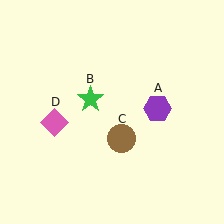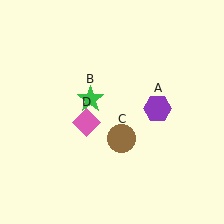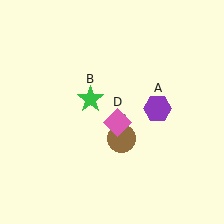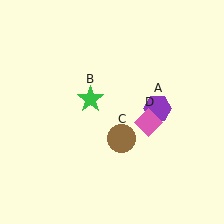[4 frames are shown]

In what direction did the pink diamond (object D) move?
The pink diamond (object D) moved right.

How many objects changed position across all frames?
1 object changed position: pink diamond (object D).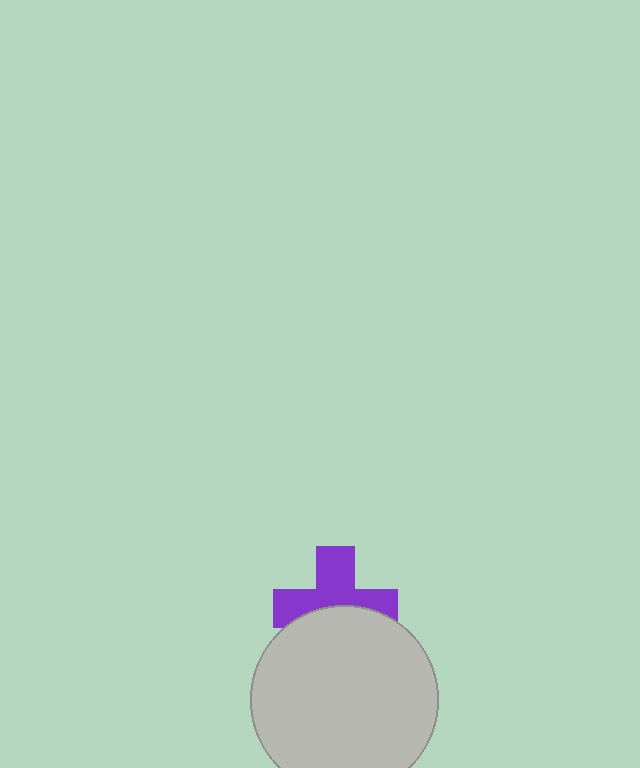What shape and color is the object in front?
The object in front is a light gray circle.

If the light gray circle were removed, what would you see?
You would see the complete purple cross.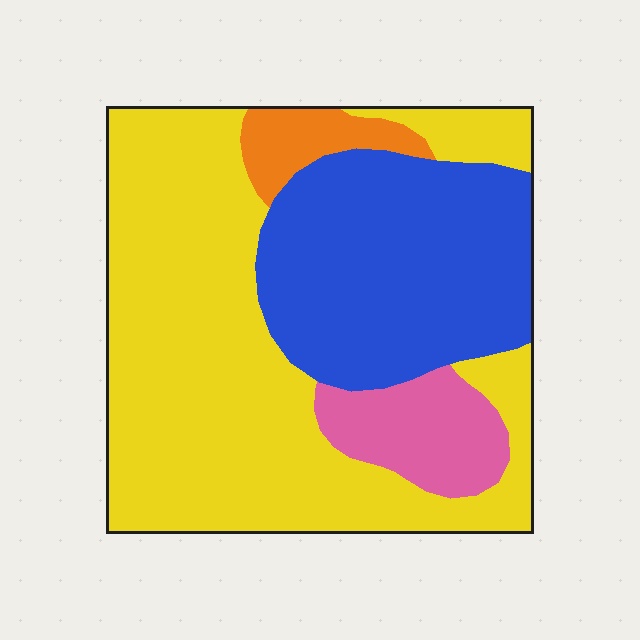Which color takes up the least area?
Orange, at roughly 5%.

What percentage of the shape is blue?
Blue covers 31% of the shape.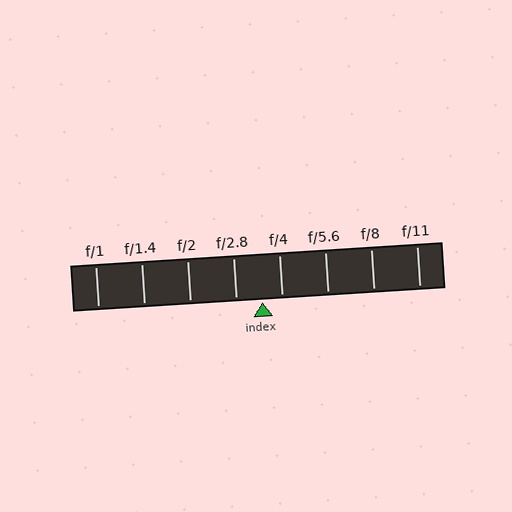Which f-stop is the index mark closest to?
The index mark is closest to f/4.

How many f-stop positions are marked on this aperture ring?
There are 8 f-stop positions marked.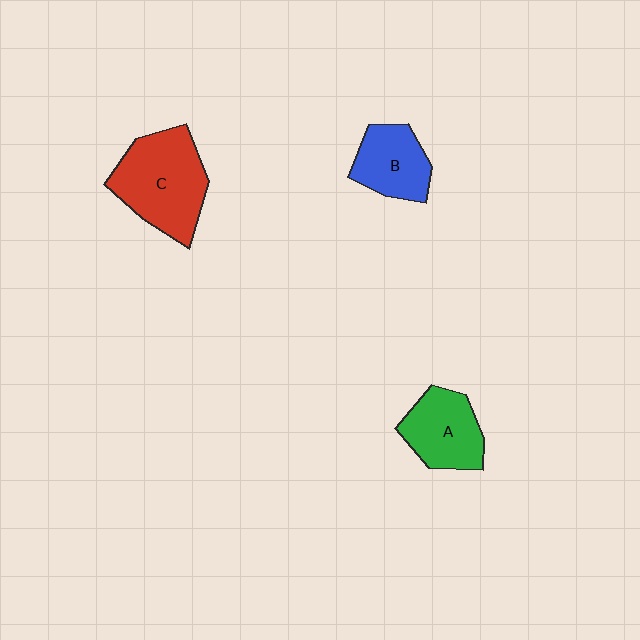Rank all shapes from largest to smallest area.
From largest to smallest: C (red), A (green), B (blue).